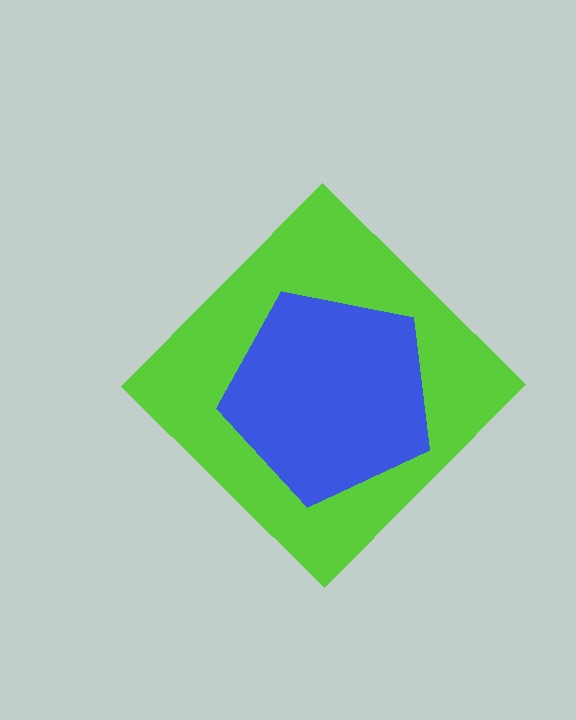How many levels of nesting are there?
2.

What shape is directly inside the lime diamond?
The blue pentagon.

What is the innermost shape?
The blue pentagon.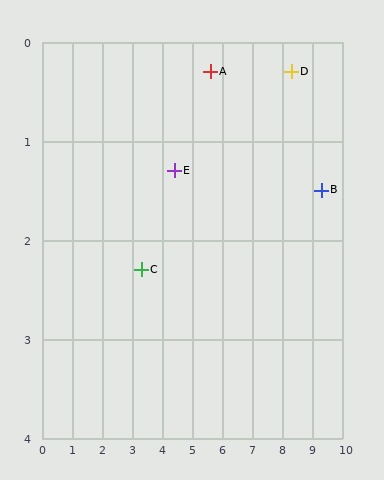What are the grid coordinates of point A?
Point A is at approximately (5.6, 0.3).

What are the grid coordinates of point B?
Point B is at approximately (9.3, 1.5).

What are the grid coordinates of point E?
Point E is at approximately (4.4, 1.3).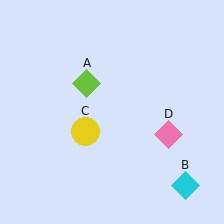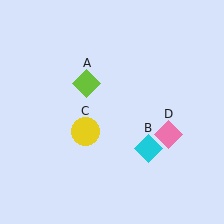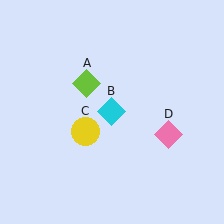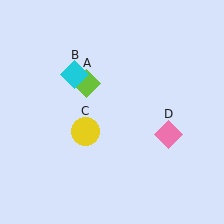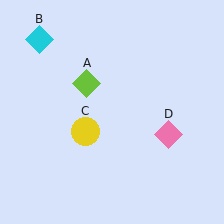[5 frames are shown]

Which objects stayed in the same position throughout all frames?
Lime diamond (object A) and yellow circle (object C) and pink diamond (object D) remained stationary.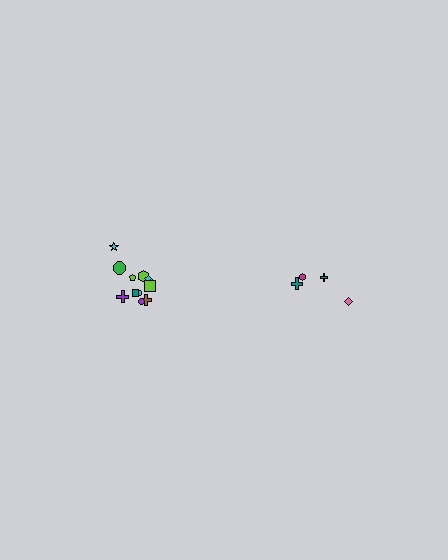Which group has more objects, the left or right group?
The left group.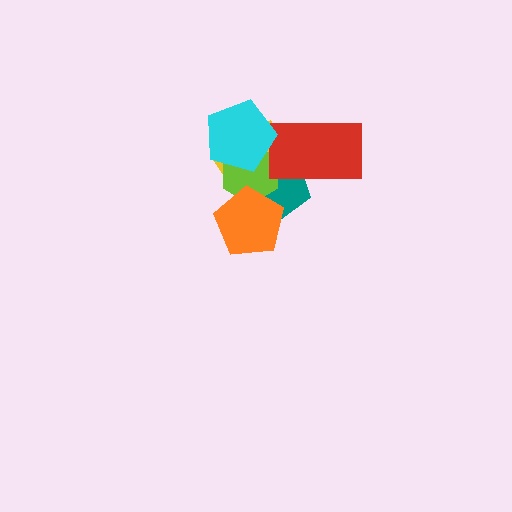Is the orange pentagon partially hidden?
No, no other shape covers it.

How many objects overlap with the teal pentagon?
5 objects overlap with the teal pentagon.